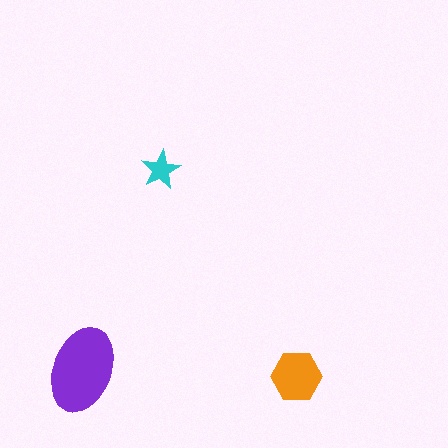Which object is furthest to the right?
The orange hexagon is rightmost.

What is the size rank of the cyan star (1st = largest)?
3rd.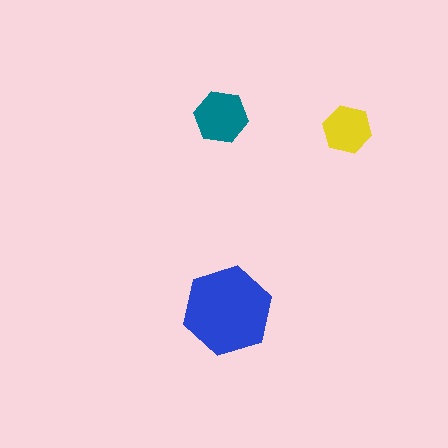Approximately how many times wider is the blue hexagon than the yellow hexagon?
About 2 times wider.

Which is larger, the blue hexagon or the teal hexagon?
The blue one.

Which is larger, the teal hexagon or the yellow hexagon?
The teal one.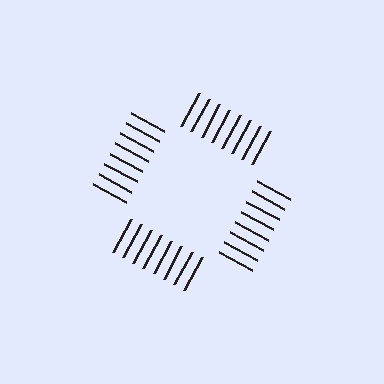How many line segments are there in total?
32 — 8 along each of the 4 edges.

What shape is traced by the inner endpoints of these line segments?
An illusory square — the line segments terminate on its edges but no continuous stroke is drawn.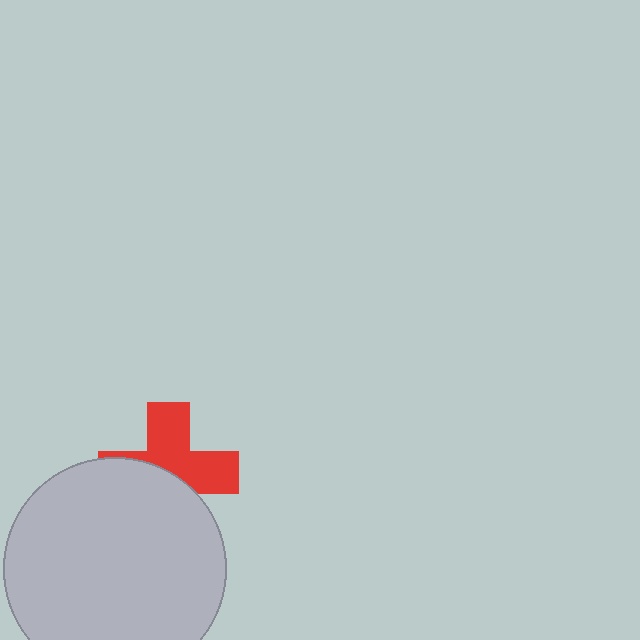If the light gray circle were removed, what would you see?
You would see the complete red cross.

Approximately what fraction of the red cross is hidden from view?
Roughly 47% of the red cross is hidden behind the light gray circle.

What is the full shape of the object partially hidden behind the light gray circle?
The partially hidden object is a red cross.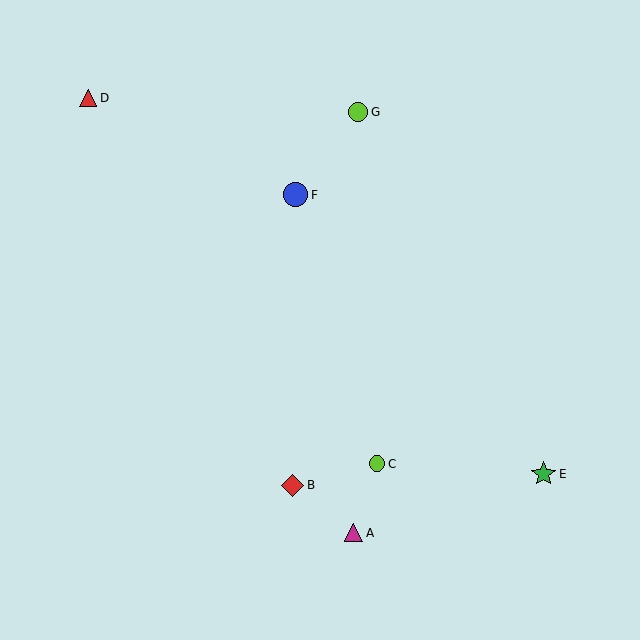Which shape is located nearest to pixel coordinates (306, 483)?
The red diamond (labeled B) at (293, 485) is nearest to that location.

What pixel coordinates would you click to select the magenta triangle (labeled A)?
Click at (354, 533) to select the magenta triangle A.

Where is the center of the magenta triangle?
The center of the magenta triangle is at (354, 533).